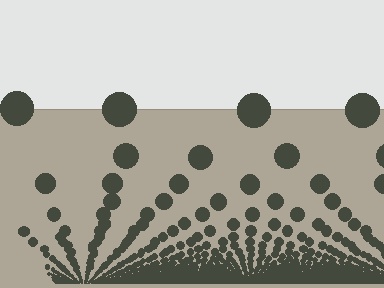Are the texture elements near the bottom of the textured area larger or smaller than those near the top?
Smaller. The gradient is inverted — elements near the bottom are smaller and denser.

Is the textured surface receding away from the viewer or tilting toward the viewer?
The surface appears to tilt toward the viewer. Texture elements get larger and sparser toward the top.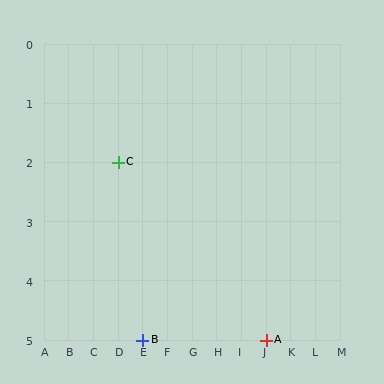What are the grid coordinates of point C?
Point C is at grid coordinates (D, 2).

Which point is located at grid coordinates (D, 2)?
Point C is at (D, 2).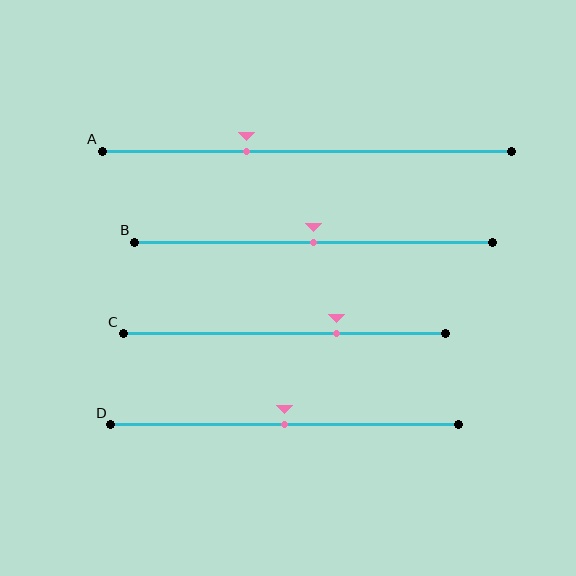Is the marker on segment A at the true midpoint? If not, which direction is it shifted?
No, the marker on segment A is shifted to the left by about 15% of the segment length.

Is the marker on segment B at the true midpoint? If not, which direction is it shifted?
Yes, the marker on segment B is at the true midpoint.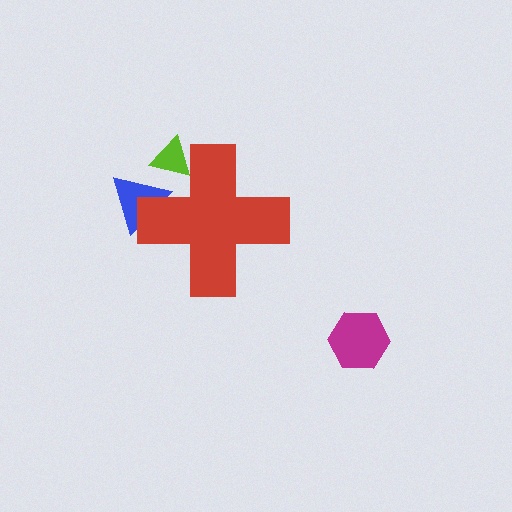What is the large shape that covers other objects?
A red cross.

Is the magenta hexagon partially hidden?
No, the magenta hexagon is fully visible.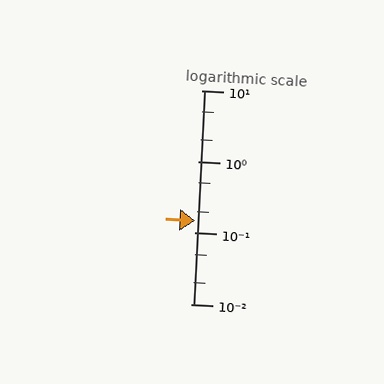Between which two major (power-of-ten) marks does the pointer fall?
The pointer is between 0.1 and 1.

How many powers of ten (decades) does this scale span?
The scale spans 3 decades, from 0.01 to 10.